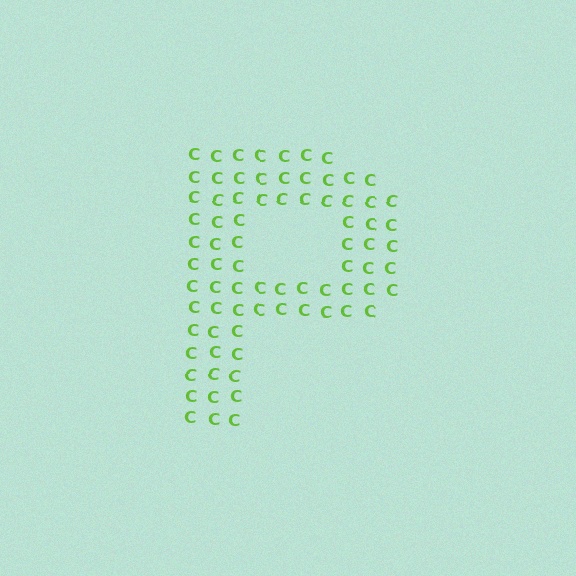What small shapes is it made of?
It is made of small letter C's.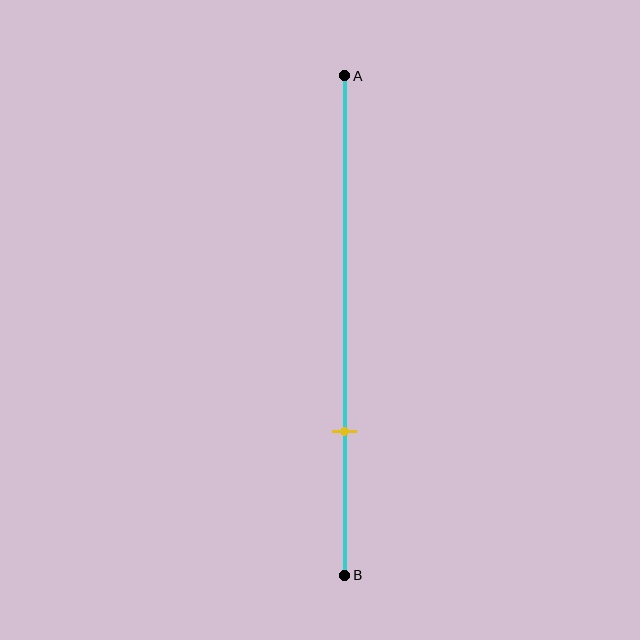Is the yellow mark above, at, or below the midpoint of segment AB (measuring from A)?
The yellow mark is below the midpoint of segment AB.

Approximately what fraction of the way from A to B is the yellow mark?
The yellow mark is approximately 70% of the way from A to B.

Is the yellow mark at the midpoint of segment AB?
No, the mark is at about 70% from A, not at the 50% midpoint.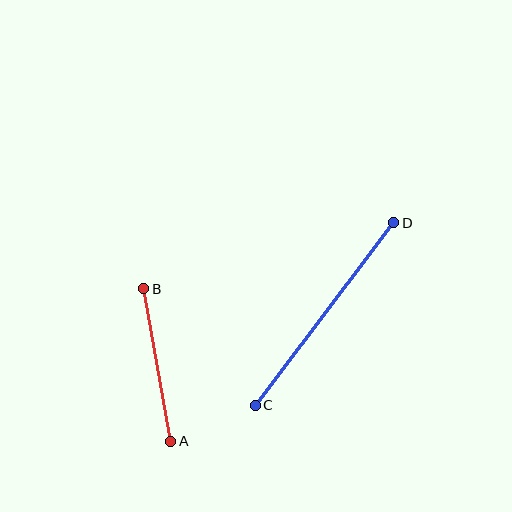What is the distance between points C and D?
The distance is approximately 229 pixels.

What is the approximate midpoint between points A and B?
The midpoint is at approximately (157, 365) pixels.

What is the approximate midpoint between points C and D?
The midpoint is at approximately (325, 314) pixels.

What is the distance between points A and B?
The distance is approximately 155 pixels.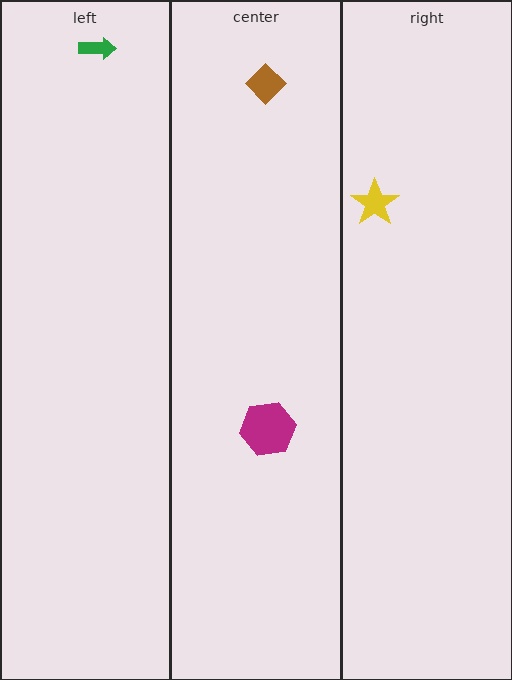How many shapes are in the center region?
2.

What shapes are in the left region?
The green arrow.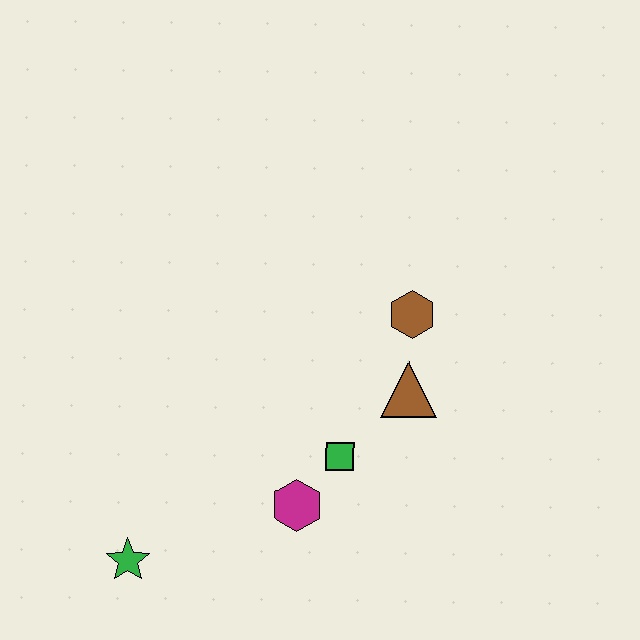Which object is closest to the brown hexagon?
The brown triangle is closest to the brown hexagon.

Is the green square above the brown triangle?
No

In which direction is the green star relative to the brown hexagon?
The green star is to the left of the brown hexagon.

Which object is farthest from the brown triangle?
The green star is farthest from the brown triangle.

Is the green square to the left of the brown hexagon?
Yes